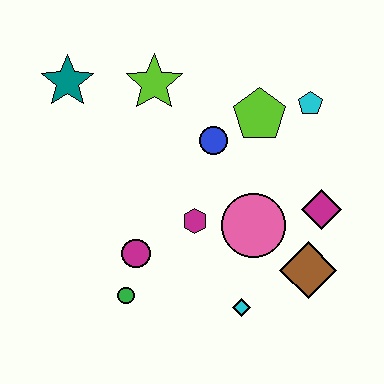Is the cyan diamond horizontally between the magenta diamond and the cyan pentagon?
No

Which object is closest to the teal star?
The lime star is closest to the teal star.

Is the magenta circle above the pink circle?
No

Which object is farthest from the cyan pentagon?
The green circle is farthest from the cyan pentagon.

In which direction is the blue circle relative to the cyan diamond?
The blue circle is above the cyan diamond.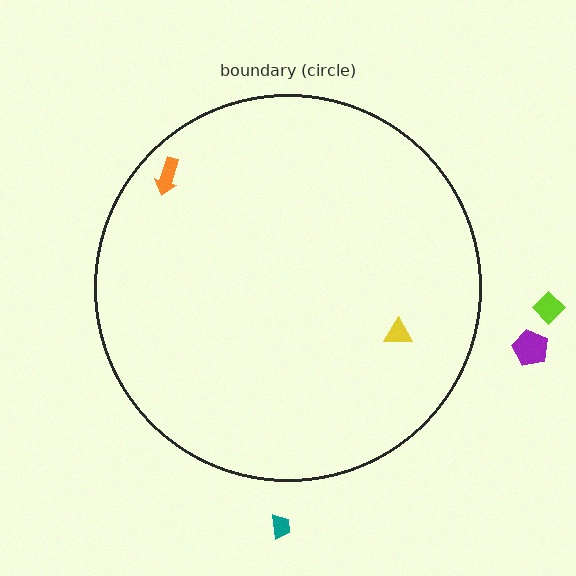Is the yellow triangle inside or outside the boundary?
Inside.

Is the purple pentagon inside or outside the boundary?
Outside.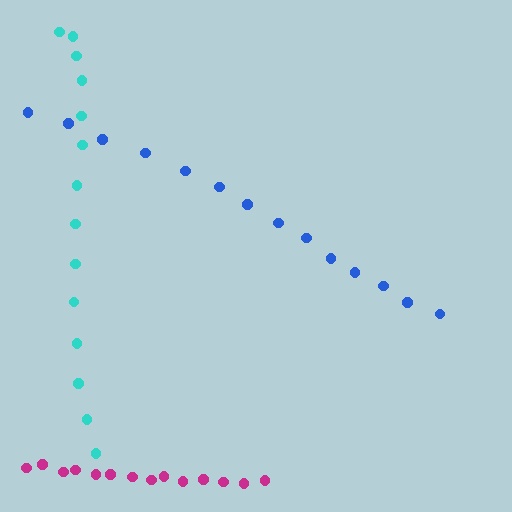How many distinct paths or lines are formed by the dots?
There are 3 distinct paths.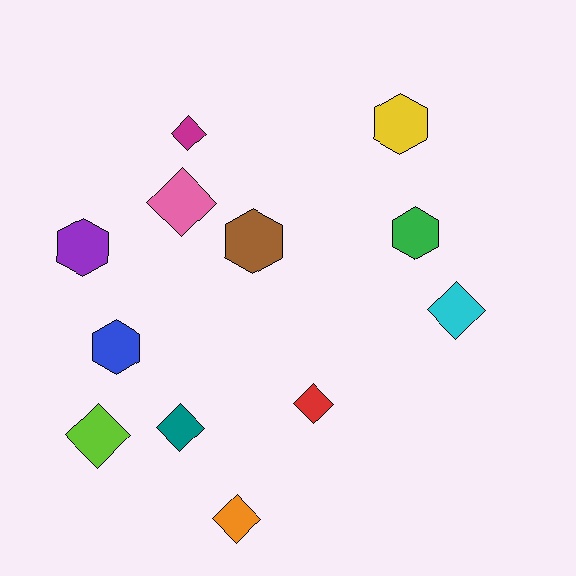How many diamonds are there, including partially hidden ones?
There are 7 diamonds.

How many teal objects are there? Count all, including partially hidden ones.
There is 1 teal object.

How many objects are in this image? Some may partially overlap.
There are 12 objects.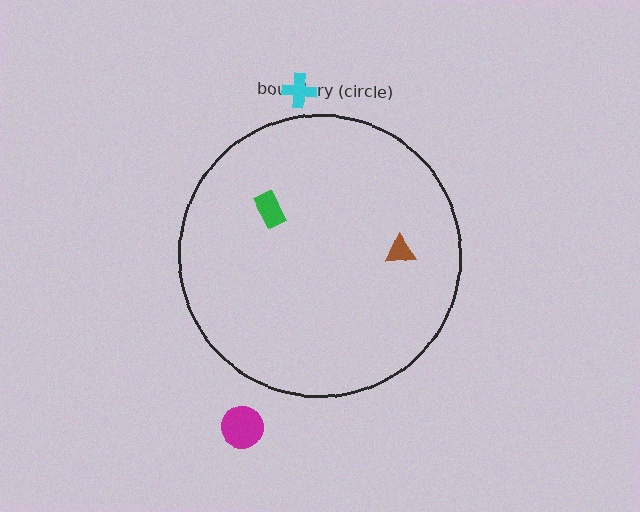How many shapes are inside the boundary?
2 inside, 2 outside.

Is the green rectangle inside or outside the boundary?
Inside.